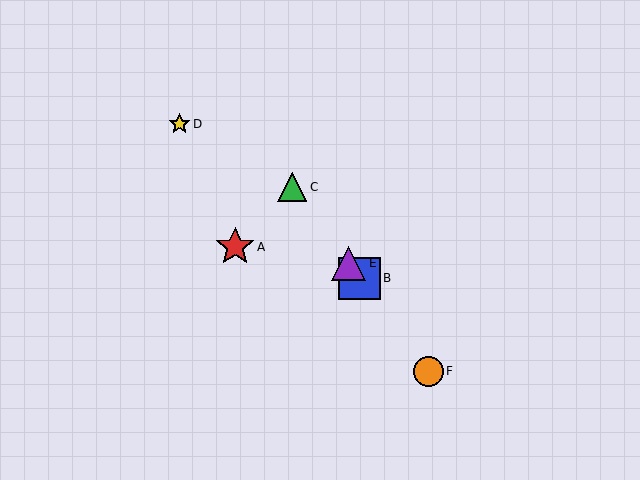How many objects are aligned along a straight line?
4 objects (B, C, E, F) are aligned along a straight line.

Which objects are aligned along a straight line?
Objects B, C, E, F are aligned along a straight line.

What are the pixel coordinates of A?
Object A is at (235, 247).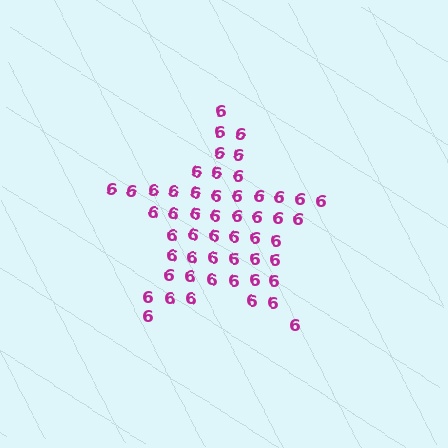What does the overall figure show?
The overall figure shows a star.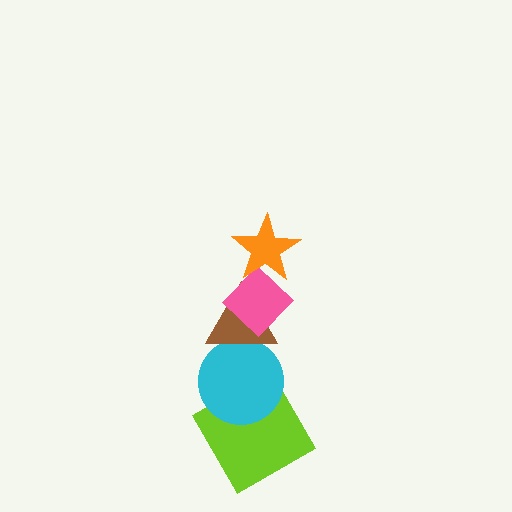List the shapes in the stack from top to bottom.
From top to bottom: the orange star, the pink diamond, the brown triangle, the cyan circle, the lime square.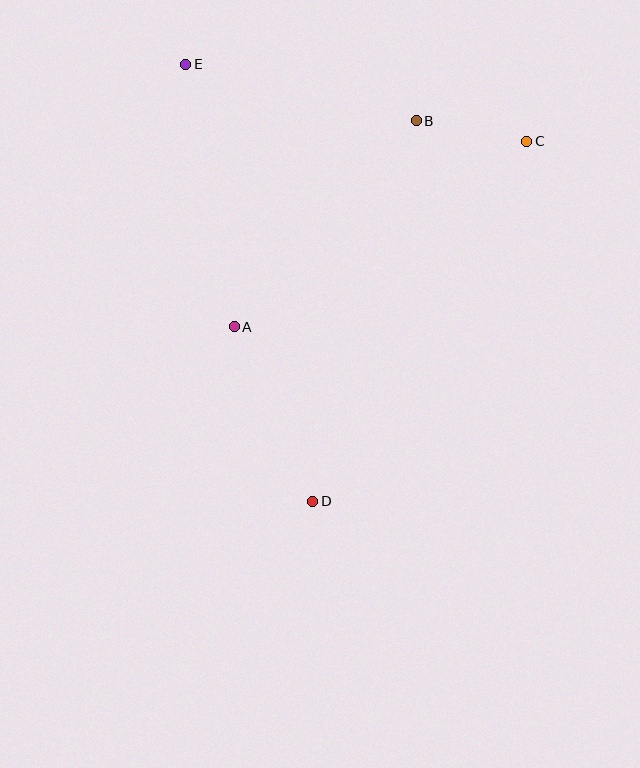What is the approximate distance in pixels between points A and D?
The distance between A and D is approximately 192 pixels.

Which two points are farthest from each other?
Points D and E are farthest from each other.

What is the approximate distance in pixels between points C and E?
The distance between C and E is approximately 350 pixels.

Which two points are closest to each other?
Points B and C are closest to each other.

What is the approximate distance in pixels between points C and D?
The distance between C and D is approximately 419 pixels.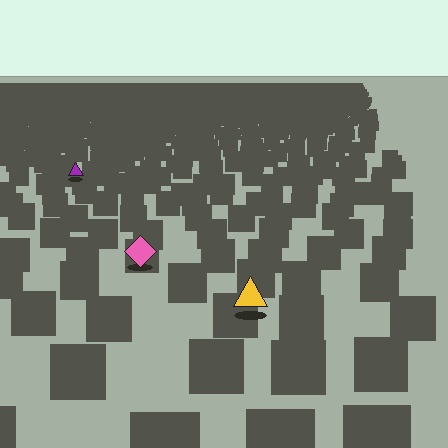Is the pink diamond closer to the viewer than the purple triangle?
Yes. The pink diamond is closer — you can tell from the texture gradient: the ground texture is coarser near it.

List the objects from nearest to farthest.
From nearest to farthest: the yellow triangle, the pink diamond, the purple triangle.